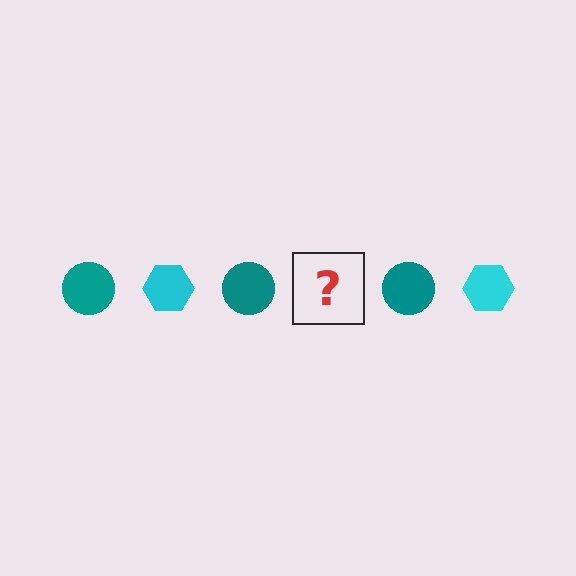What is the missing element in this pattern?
The missing element is a cyan hexagon.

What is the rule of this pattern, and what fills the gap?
The rule is that the pattern alternates between teal circle and cyan hexagon. The gap should be filled with a cyan hexagon.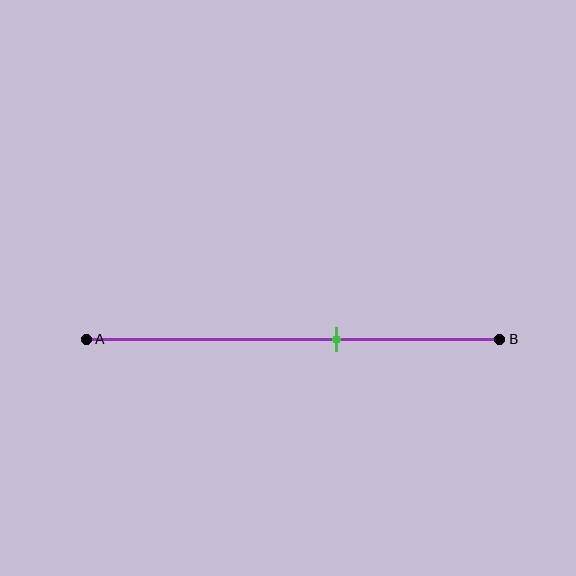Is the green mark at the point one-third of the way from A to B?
No, the mark is at about 60% from A, not at the 33% one-third point.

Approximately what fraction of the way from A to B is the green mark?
The green mark is approximately 60% of the way from A to B.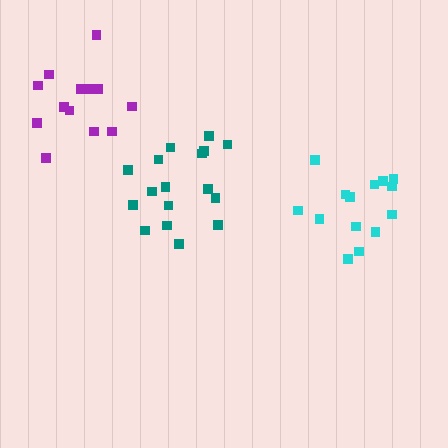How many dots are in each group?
Group 1: 17 dots, Group 2: 13 dots, Group 3: 14 dots (44 total).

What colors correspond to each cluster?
The clusters are colored: teal, purple, cyan.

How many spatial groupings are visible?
There are 3 spatial groupings.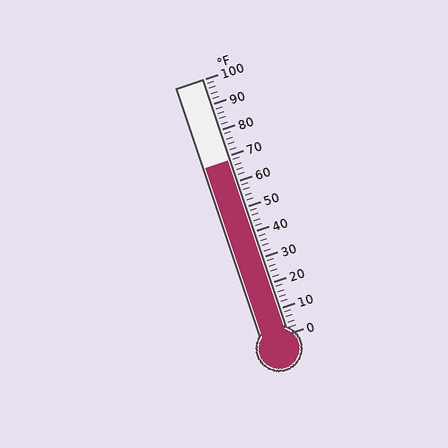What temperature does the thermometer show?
The thermometer shows approximately 68°F.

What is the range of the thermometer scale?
The thermometer scale ranges from 0°F to 100°F.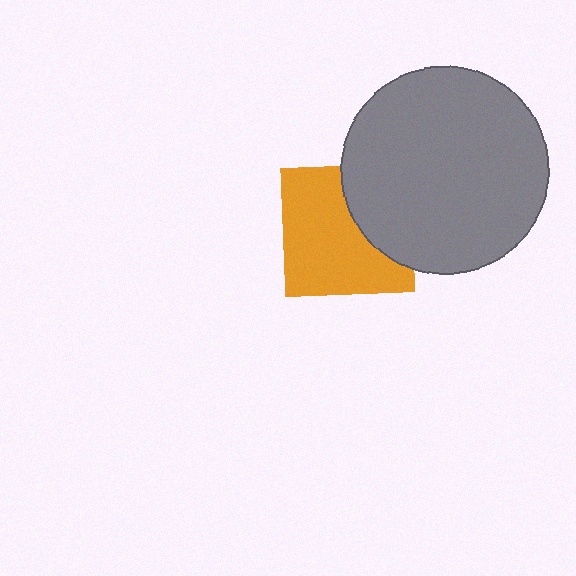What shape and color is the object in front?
The object in front is a gray circle.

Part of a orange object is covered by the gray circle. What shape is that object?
It is a square.